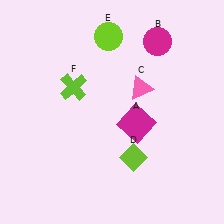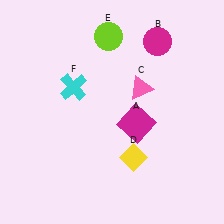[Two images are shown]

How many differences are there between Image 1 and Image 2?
There are 2 differences between the two images.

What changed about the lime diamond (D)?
In Image 1, D is lime. In Image 2, it changed to yellow.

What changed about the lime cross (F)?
In Image 1, F is lime. In Image 2, it changed to cyan.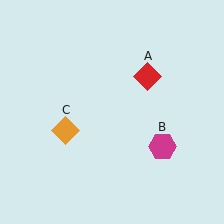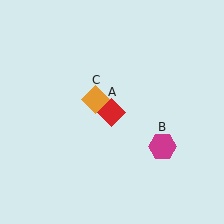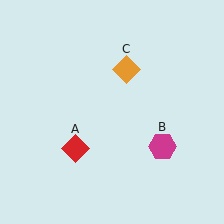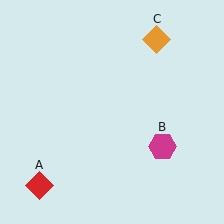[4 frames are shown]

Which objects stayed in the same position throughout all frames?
Magenta hexagon (object B) remained stationary.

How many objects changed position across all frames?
2 objects changed position: red diamond (object A), orange diamond (object C).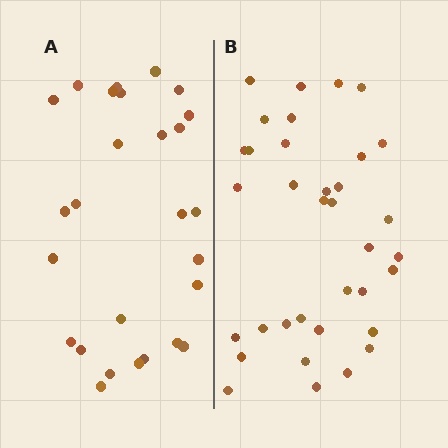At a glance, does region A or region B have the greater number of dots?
Region B (the right region) has more dots.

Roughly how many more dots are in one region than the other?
Region B has roughly 8 or so more dots than region A.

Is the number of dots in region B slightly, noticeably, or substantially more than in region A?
Region B has noticeably more, but not dramatically so. The ratio is roughly 1.3 to 1.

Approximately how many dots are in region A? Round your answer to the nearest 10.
About 30 dots. (The exact count is 27, which rounds to 30.)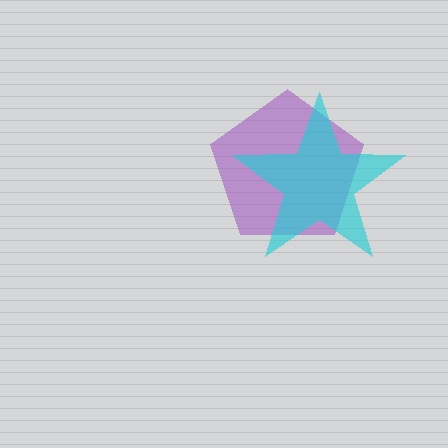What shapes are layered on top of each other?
The layered shapes are: a purple pentagon, a cyan star.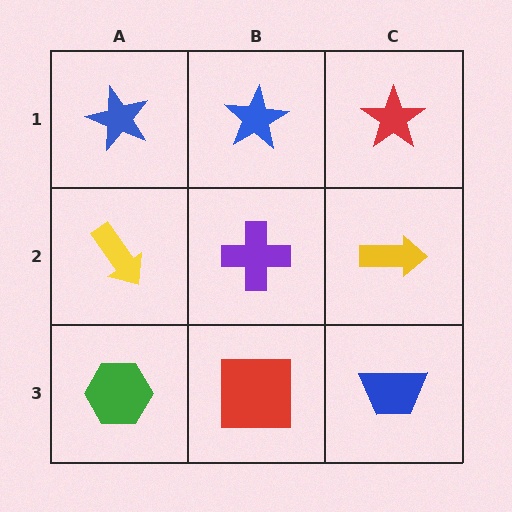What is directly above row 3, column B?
A purple cross.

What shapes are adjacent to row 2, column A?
A blue star (row 1, column A), a green hexagon (row 3, column A), a purple cross (row 2, column B).